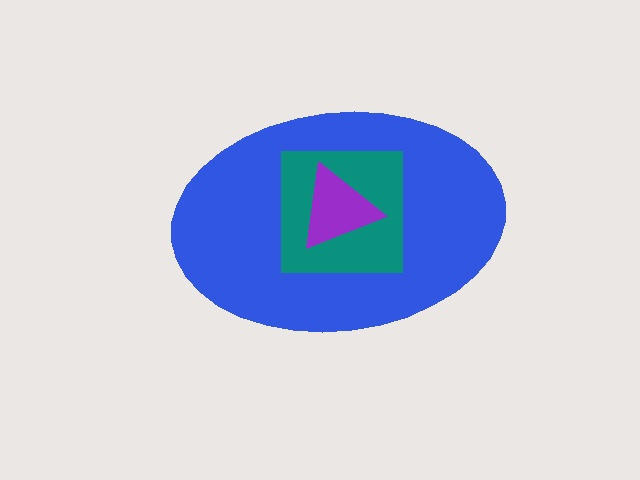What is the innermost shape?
The purple triangle.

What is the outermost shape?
The blue ellipse.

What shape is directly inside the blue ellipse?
The teal square.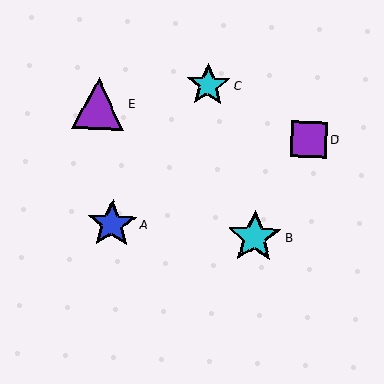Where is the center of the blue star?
The center of the blue star is at (112, 224).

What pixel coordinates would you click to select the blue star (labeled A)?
Click at (112, 224) to select the blue star A.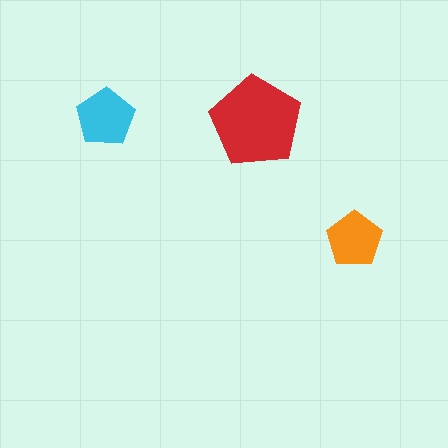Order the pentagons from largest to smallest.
the red one, the cyan one, the orange one.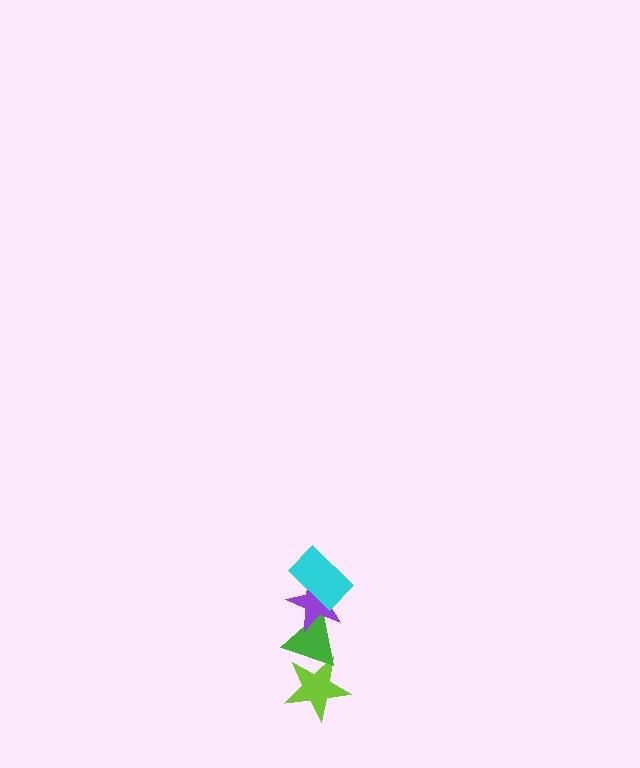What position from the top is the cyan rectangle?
The cyan rectangle is 1st from the top.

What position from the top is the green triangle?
The green triangle is 3rd from the top.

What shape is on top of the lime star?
The green triangle is on top of the lime star.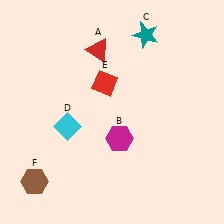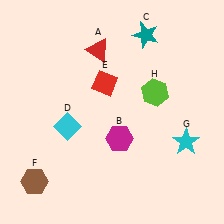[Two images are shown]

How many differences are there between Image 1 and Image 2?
There are 2 differences between the two images.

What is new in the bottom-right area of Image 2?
A cyan star (G) was added in the bottom-right area of Image 2.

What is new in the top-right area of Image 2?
A lime hexagon (H) was added in the top-right area of Image 2.